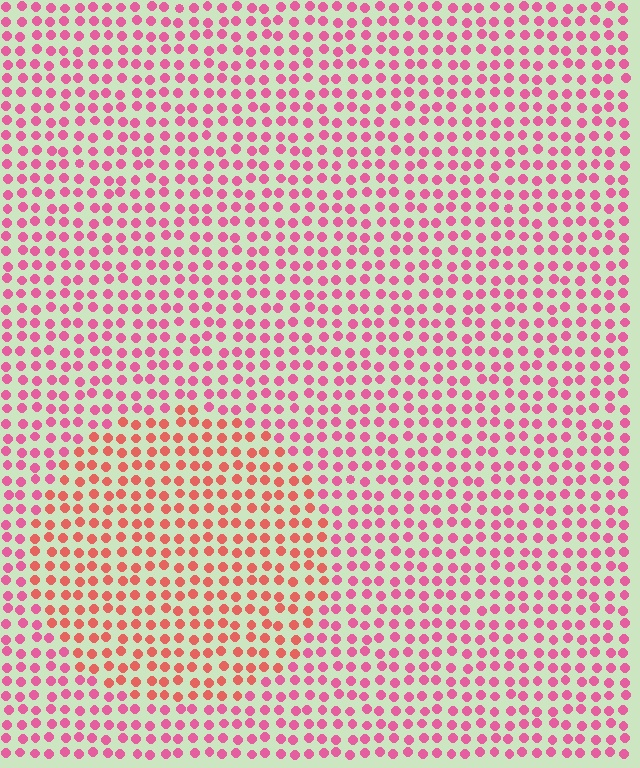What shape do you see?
I see a circle.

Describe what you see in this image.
The image is filled with small pink elements in a uniform arrangement. A circle-shaped region is visible where the elements are tinted to a slightly different hue, forming a subtle color boundary.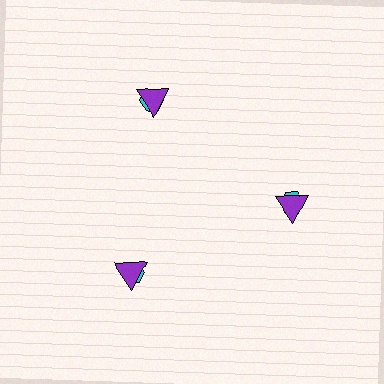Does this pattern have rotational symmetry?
Yes, this pattern has 3-fold rotational symmetry. It looks the same after rotating 120 degrees around the center.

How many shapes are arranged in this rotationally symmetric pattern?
There are 6 shapes, arranged in 3 groups of 2.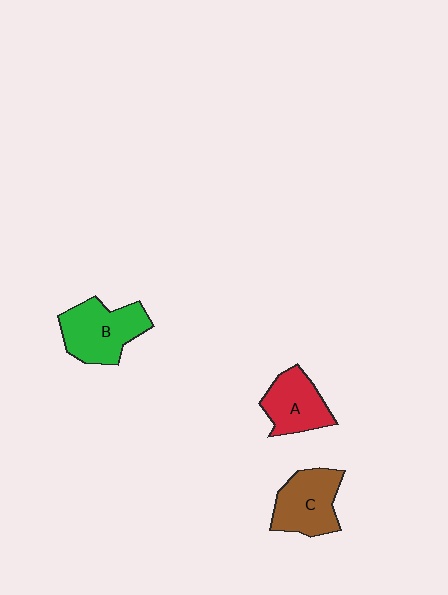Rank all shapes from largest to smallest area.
From largest to smallest: B (green), C (brown), A (red).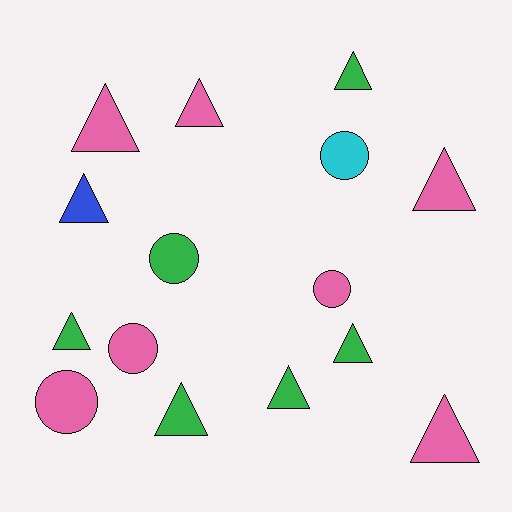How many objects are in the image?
There are 15 objects.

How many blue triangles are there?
There is 1 blue triangle.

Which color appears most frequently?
Pink, with 7 objects.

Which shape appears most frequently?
Triangle, with 10 objects.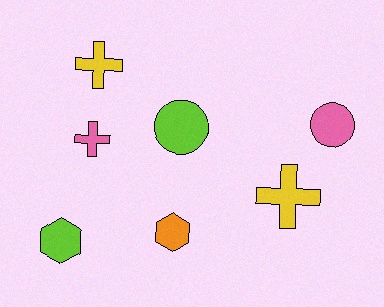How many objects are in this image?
There are 7 objects.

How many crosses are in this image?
There are 3 crosses.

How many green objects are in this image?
There are no green objects.